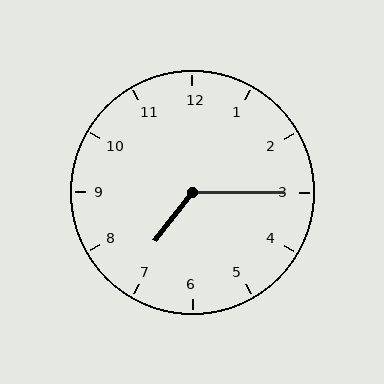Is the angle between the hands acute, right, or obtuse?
It is obtuse.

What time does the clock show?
7:15.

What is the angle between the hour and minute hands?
Approximately 128 degrees.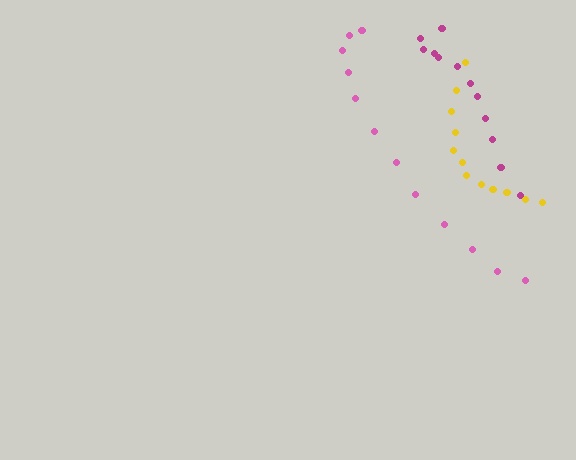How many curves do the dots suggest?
There are 3 distinct paths.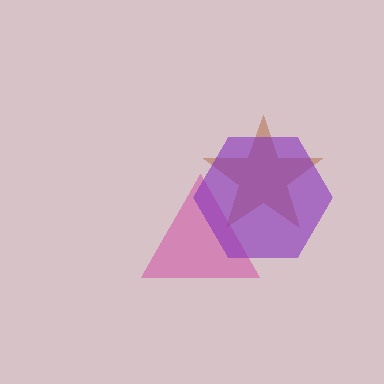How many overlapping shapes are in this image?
There are 3 overlapping shapes in the image.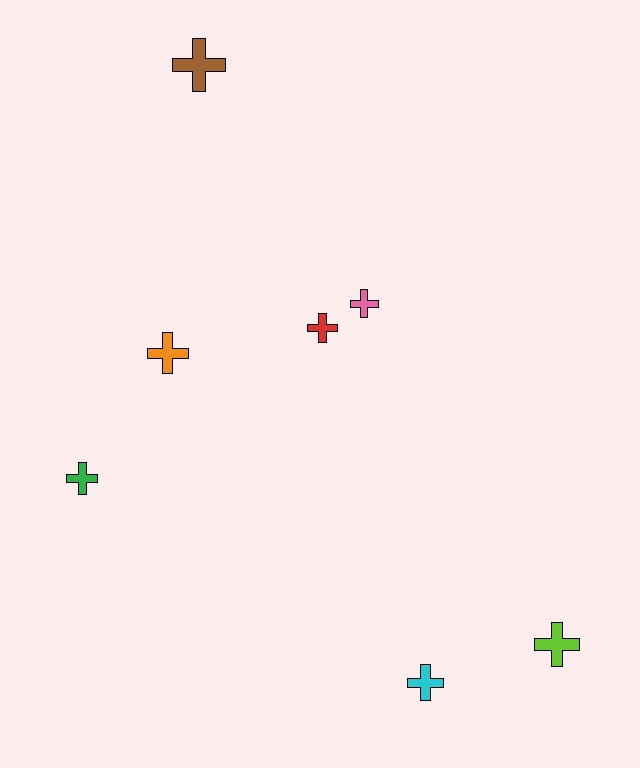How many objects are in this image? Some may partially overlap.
There are 7 objects.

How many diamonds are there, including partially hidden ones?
There are no diamonds.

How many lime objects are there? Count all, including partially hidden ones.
There is 1 lime object.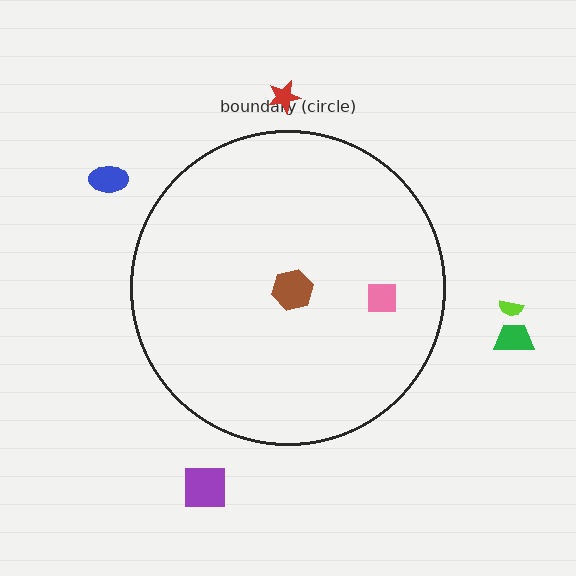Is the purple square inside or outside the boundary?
Outside.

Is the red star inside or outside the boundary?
Outside.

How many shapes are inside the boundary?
2 inside, 5 outside.